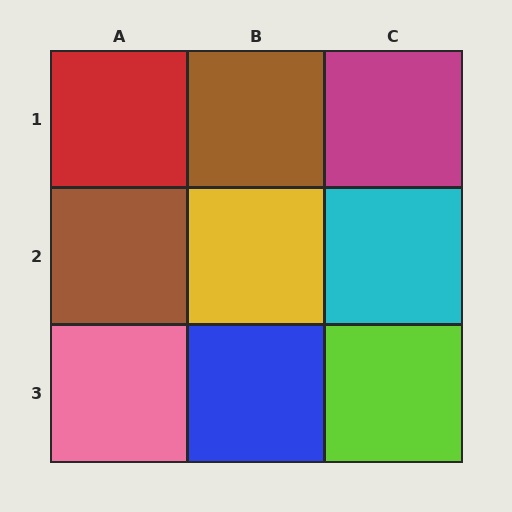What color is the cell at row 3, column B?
Blue.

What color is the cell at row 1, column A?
Red.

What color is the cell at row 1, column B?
Brown.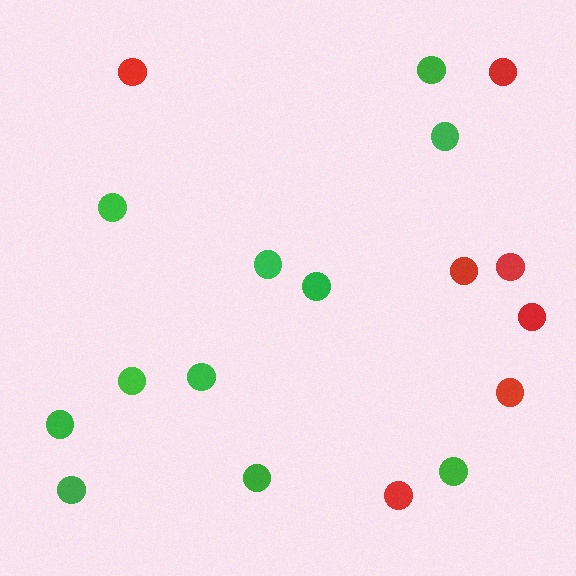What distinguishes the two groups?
There are 2 groups: one group of red circles (7) and one group of green circles (11).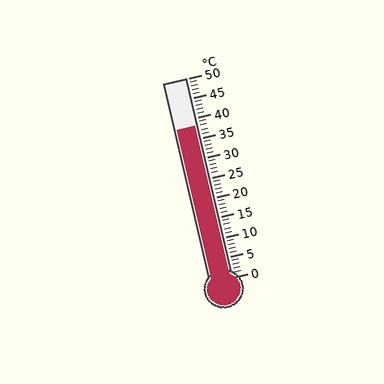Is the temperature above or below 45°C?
The temperature is below 45°C.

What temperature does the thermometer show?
The thermometer shows approximately 38°C.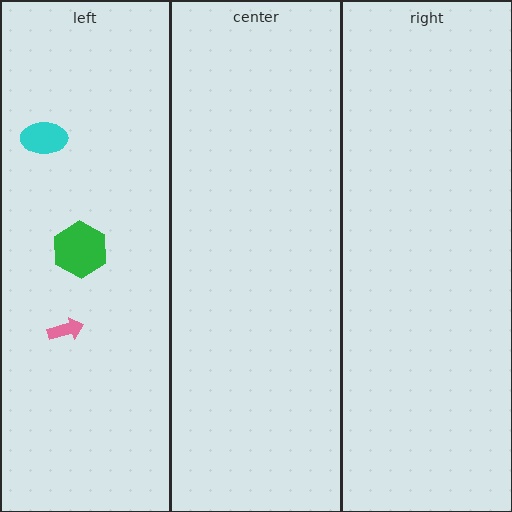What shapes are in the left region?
The green hexagon, the pink arrow, the cyan ellipse.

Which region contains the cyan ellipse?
The left region.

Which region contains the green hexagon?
The left region.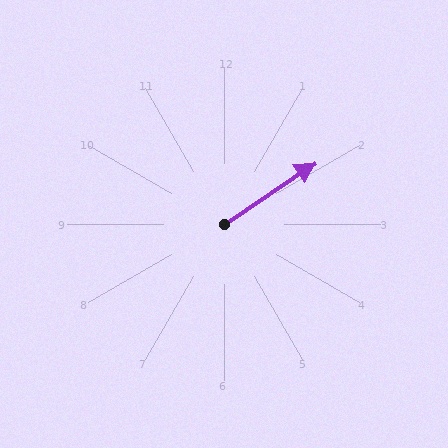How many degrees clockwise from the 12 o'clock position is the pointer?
Approximately 56 degrees.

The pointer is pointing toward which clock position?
Roughly 2 o'clock.